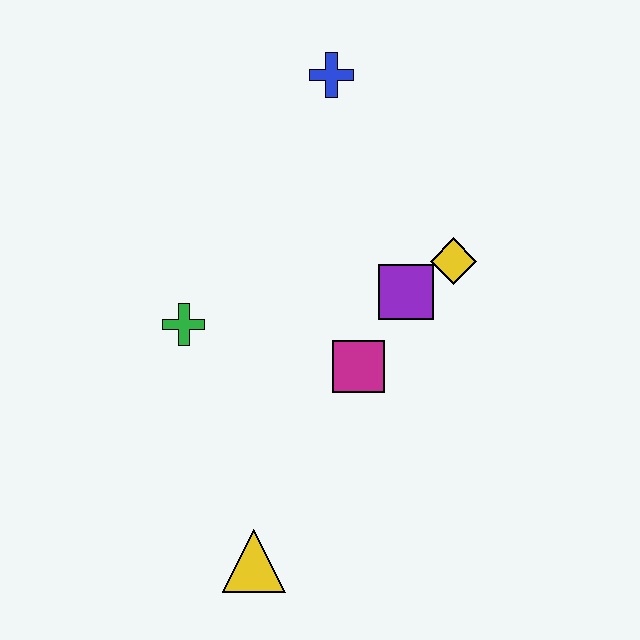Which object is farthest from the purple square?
The yellow triangle is farthest from the purple square.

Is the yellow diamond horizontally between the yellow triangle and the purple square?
No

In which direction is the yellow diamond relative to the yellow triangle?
The yellow diamond is above the yellow triangle.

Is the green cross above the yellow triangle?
Yes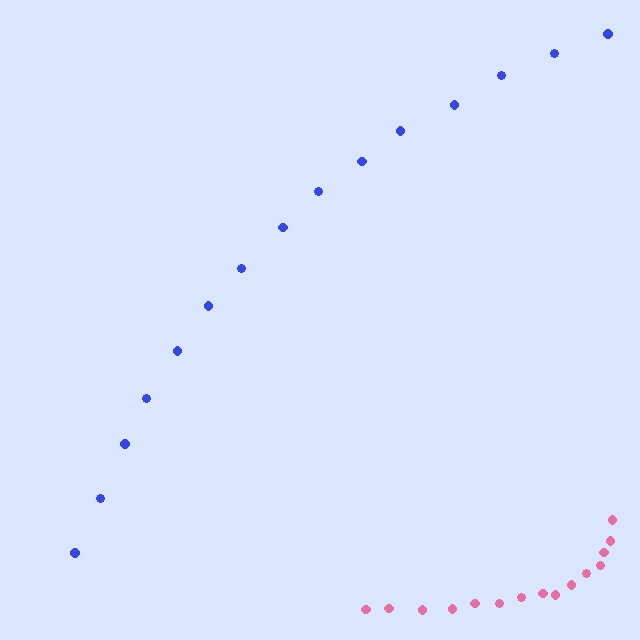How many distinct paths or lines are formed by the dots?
There are 2 distinct paths.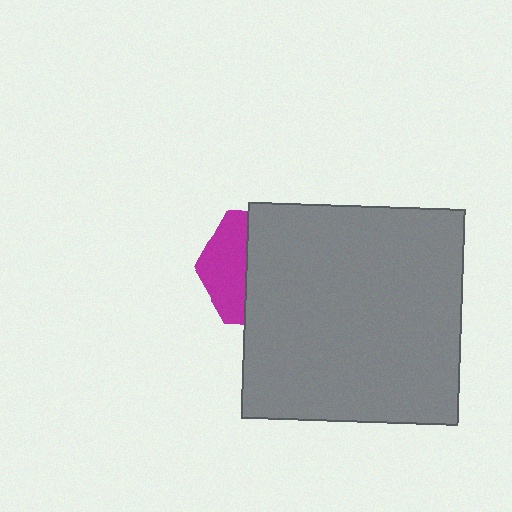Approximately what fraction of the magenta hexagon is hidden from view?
Roughly 64% of the magenta hexagon is hidden behind the gray square.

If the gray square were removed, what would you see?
You would see the complete magenta hexagon.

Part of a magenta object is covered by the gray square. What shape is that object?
It is a hexagon.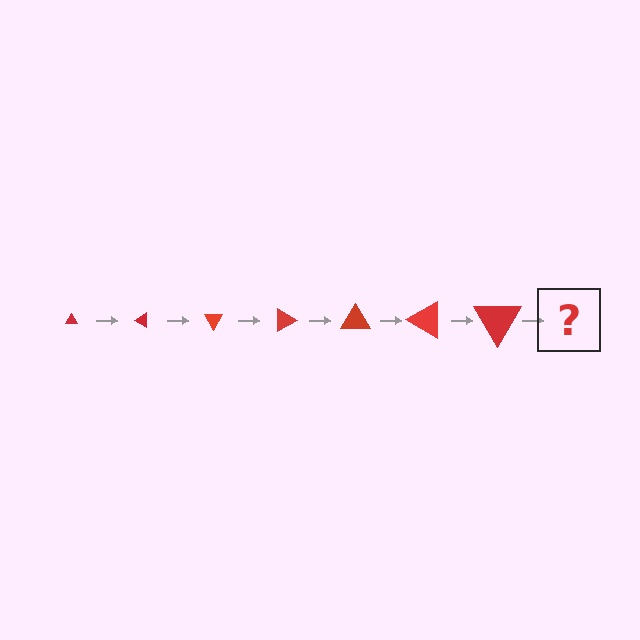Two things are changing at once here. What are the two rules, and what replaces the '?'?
The two rules are that the triangle grows larger each step and it rotates 30 degrees each step. The '?' should be a triangle, larger than the previous one and rotated 210 degrees from the start.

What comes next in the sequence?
The next element should be a triangle, larger than the previous one and rotated 210 degrees from the start.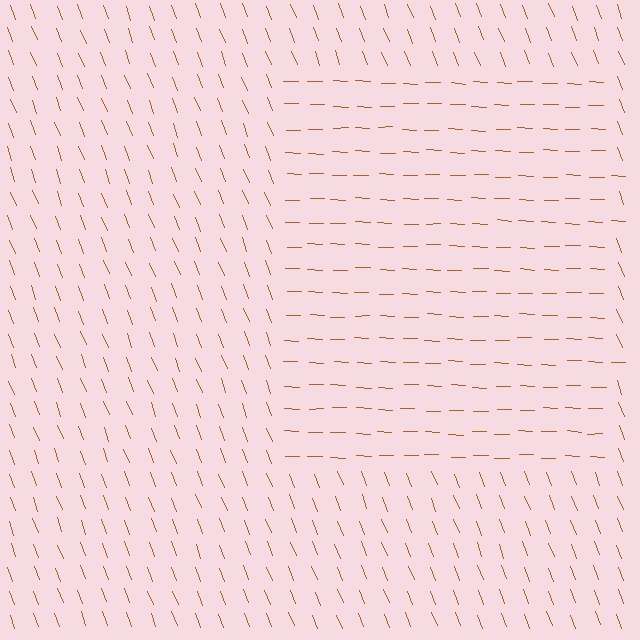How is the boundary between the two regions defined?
The boundary is defined purely by a change in line orientation (approximately 67 degrees difference). All lines are the same color and thickness.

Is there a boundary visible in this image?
Yes, there is a texture boundary formed by a change in line orientation.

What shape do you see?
I see a rectangle.